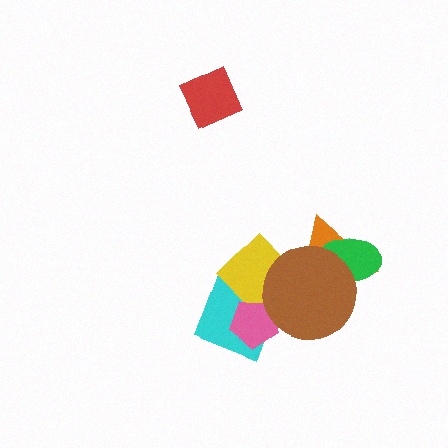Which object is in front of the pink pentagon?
The brown circle is in front of the pink pentagon.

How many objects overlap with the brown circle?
5 objects overlap with the brown circle.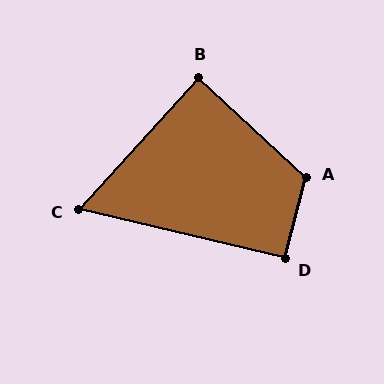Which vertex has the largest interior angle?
A, at approximately 119 degrees.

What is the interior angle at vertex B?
Approximately 89 degrees (approximately right).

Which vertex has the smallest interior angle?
C, at approximately 61 degrees.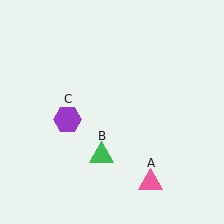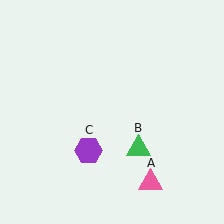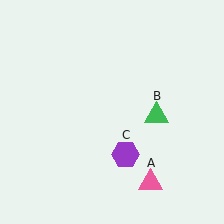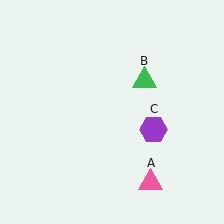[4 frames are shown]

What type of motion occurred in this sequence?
The green triangle (object B), purple hexagon (object C) rotated counterclockwise around the center of the scene.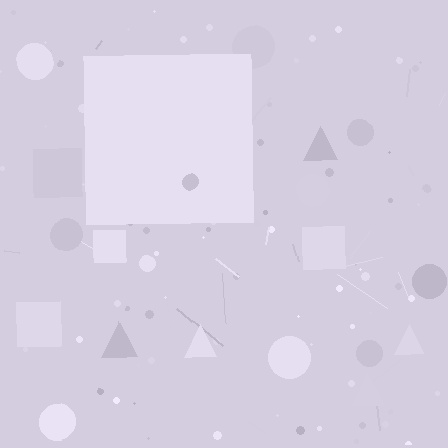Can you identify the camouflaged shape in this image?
The camouflaged shape is a square.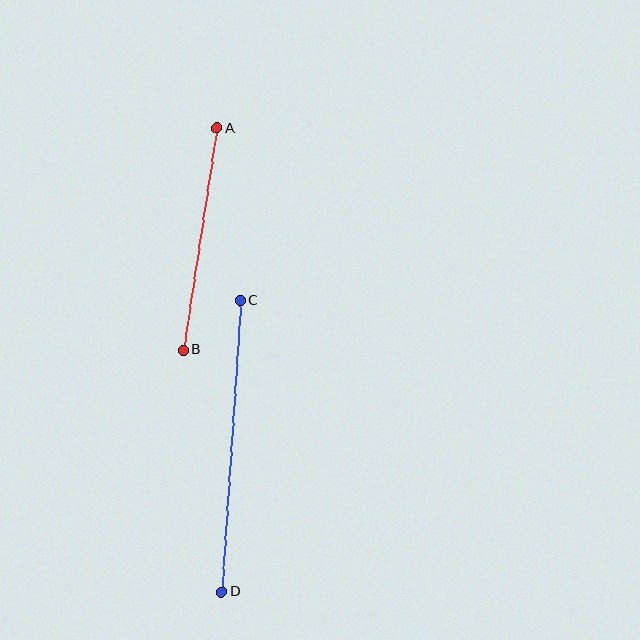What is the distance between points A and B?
The distance is approximately 224 pixels.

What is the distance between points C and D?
The distance is approximately 292 pixels.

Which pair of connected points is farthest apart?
Points C and D are farthest apart.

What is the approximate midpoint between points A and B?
The midpoint is at approximately (200, 239) pixels.